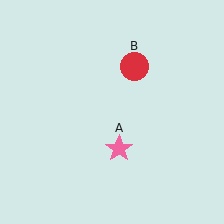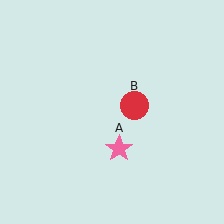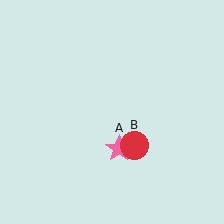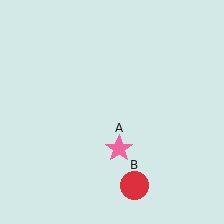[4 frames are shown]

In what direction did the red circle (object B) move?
The red circle (object B) moved down.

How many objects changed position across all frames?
1 object changed position: red circle (object B).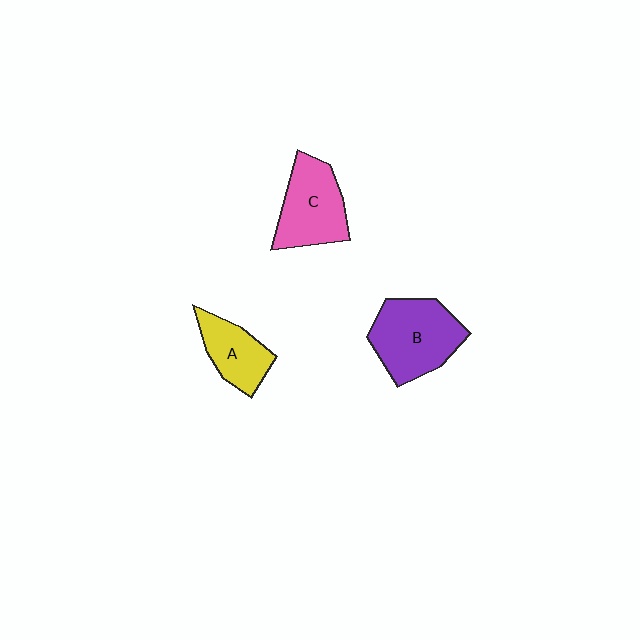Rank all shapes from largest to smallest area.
From largest to smallest: B (purple), C (pink), A (yellow).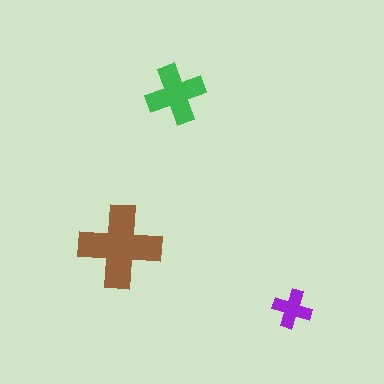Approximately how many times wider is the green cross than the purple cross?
About 1.5 times wider.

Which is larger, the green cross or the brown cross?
The brown one.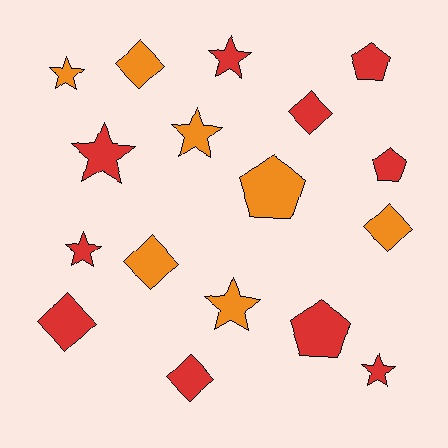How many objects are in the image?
There are 17 objects.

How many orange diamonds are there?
There are 3 orange diamonds.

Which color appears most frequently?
Red, with 10 objects.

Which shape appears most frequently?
Star, with 7 objects.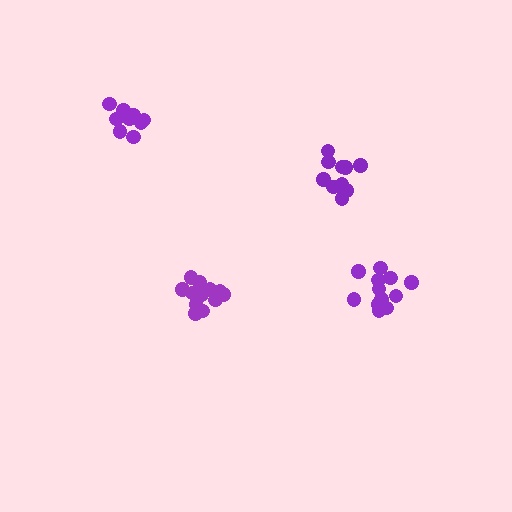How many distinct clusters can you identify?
There are 4 distinct clusters.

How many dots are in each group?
Group 1: 9 dots, Group 2: 13 dots, Group 3: 10 dots, Group 4: 12 dots (44 total).